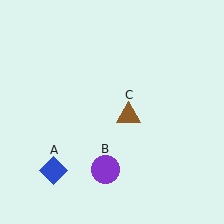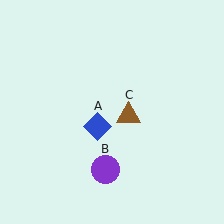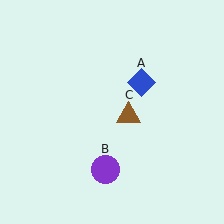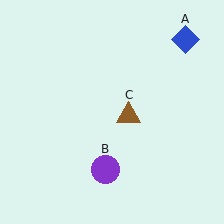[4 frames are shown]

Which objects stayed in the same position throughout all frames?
Purple circle (object B) and brown triangle (object C) remained stationary.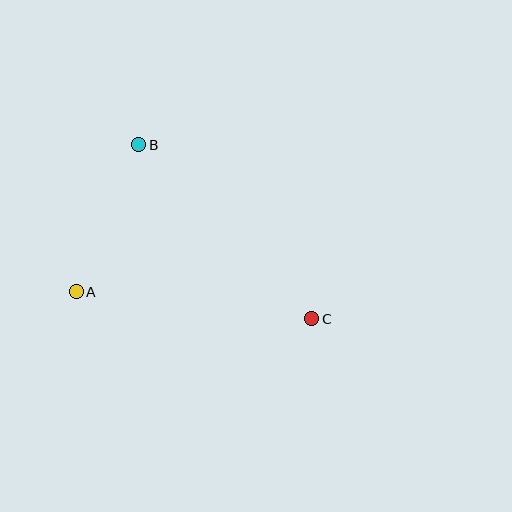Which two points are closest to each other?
Points A and B are closest to each other.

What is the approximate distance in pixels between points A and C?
The distance between A and C is approximately 237 pixels.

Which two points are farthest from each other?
Points B and C are farthest from each other.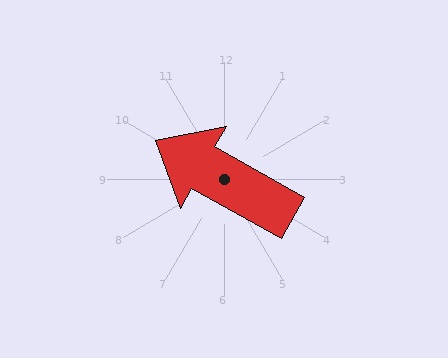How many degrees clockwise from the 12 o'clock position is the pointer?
Approximately 299 degrees.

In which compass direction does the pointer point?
Northwest.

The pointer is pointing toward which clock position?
Roughly 10 o'clock.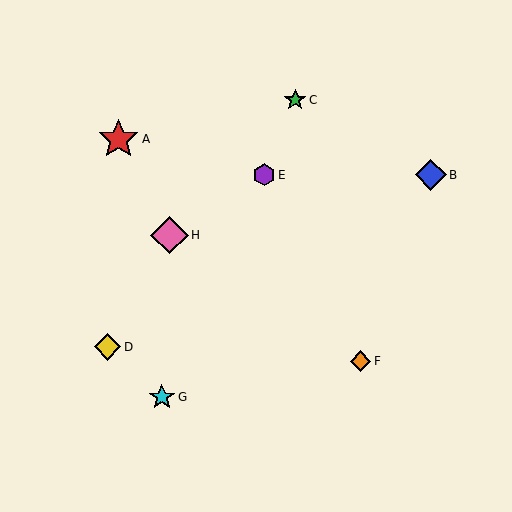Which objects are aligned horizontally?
Objects B, E are aligned horizontally.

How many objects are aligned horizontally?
2 objects (B, E) are aligned horizontally.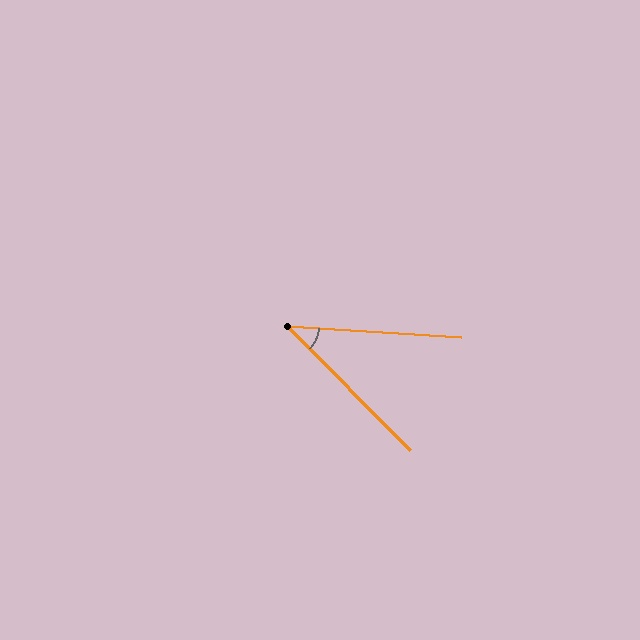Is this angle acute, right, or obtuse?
It is acute.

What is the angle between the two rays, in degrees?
Approximately 42 degrees.